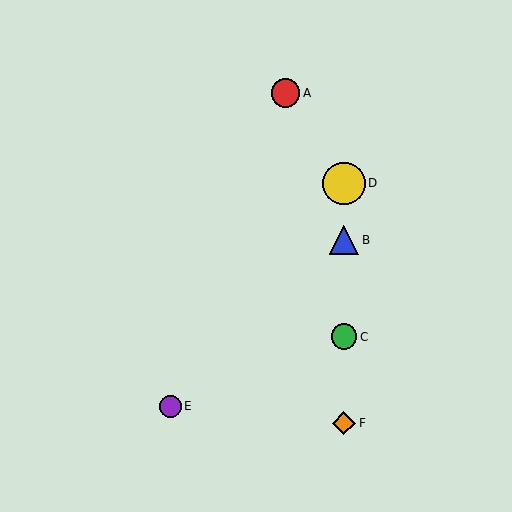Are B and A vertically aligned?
No, B is at x≈344 and A is at x≈286.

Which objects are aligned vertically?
Objects B, C, D, F are aligned vertically.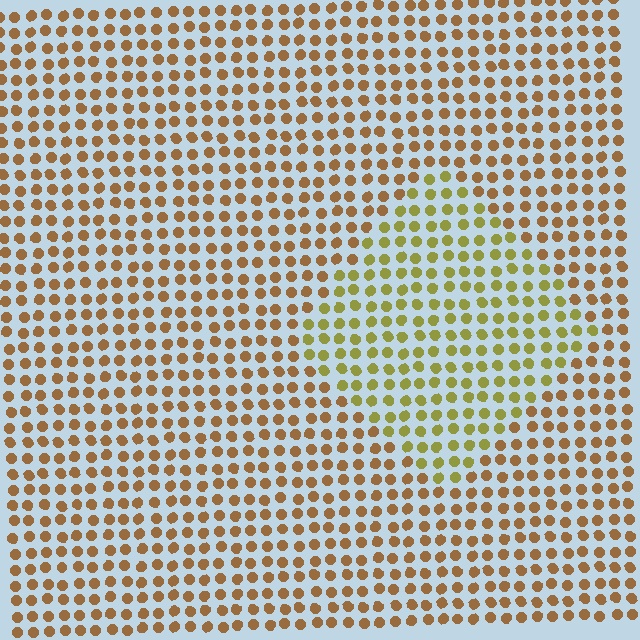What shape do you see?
I see a diamond.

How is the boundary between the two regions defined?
The boundary is defined purely by a slight shift in hue (about 36 degrees). Spacing, size, and orientation are identical on both sides.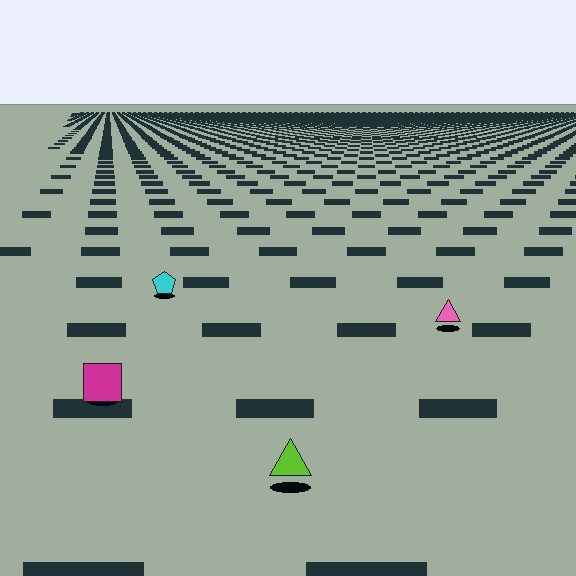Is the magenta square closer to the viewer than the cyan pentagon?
Yes. The magenta square is closer — you can tell from the texture gradient: the ground texture is coarser near it.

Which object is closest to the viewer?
The lime triangle is closest. The texture marks near it are larger and more spread out.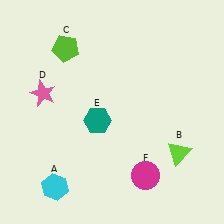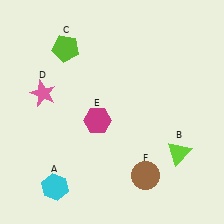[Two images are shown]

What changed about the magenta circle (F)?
In Image 1, F is magenta. In Image 2, it changed to brown.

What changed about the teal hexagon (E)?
In Image 1, E is teal. In Image 2, it changed to magenta.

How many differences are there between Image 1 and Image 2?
There are 2 differences between the two images.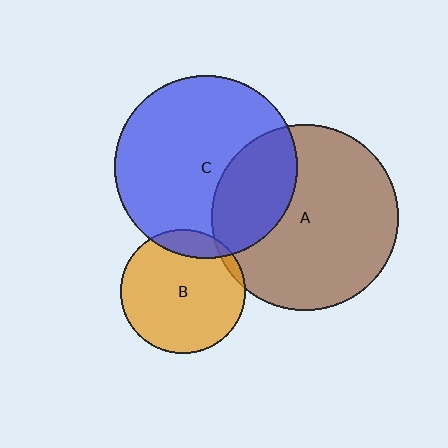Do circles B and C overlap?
Yes.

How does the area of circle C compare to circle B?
Approximately 2.2 times.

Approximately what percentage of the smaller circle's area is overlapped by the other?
Approximately 15%.